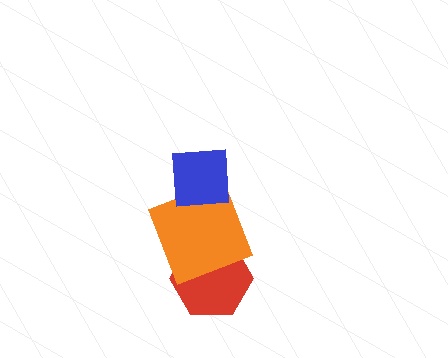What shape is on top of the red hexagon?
The orange square is on top of the red hexagon.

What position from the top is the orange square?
The orange square is 2nd from the top.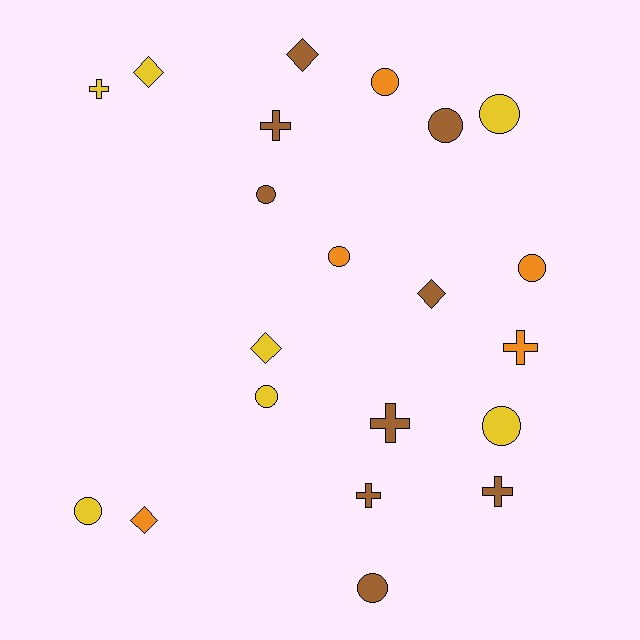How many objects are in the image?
There are 21 objects.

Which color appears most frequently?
Brown, with 9 objects.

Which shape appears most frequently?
Circle, with 10 objects.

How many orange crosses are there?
There is 1 orange cross.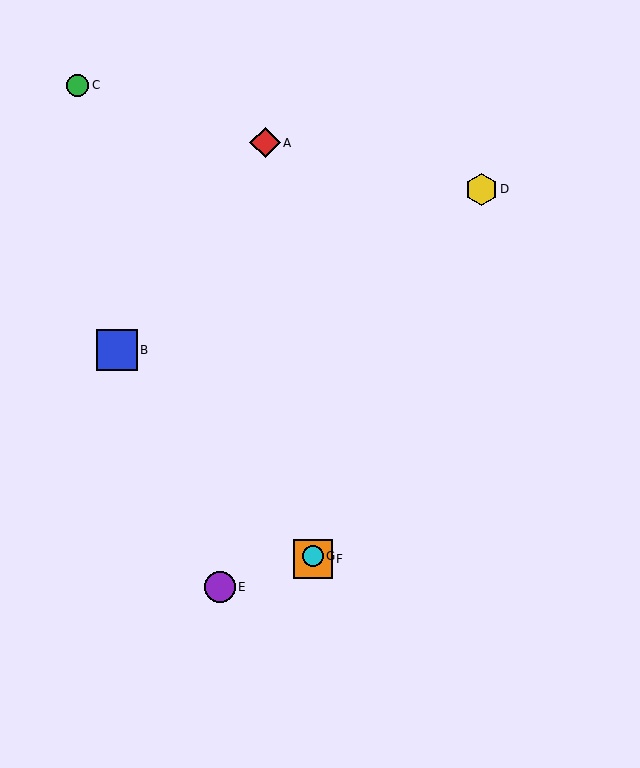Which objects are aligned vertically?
Objects F, G are aligned vertically.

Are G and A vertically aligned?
No, G is at x≈313 and A is at x≈265.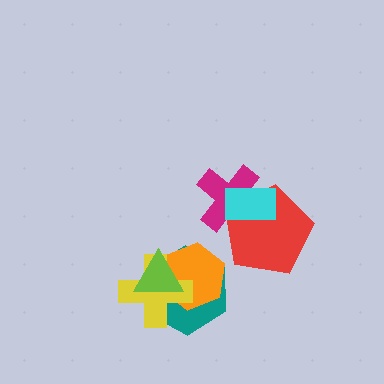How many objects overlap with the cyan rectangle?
2 objects overlap with the cyan rectangle.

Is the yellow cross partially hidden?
Yes, it is partially covered by another shape.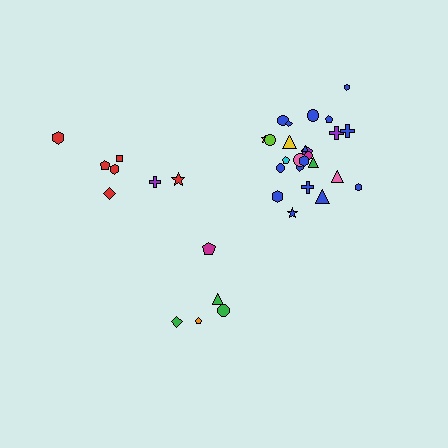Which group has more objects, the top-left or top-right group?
The top-right group.